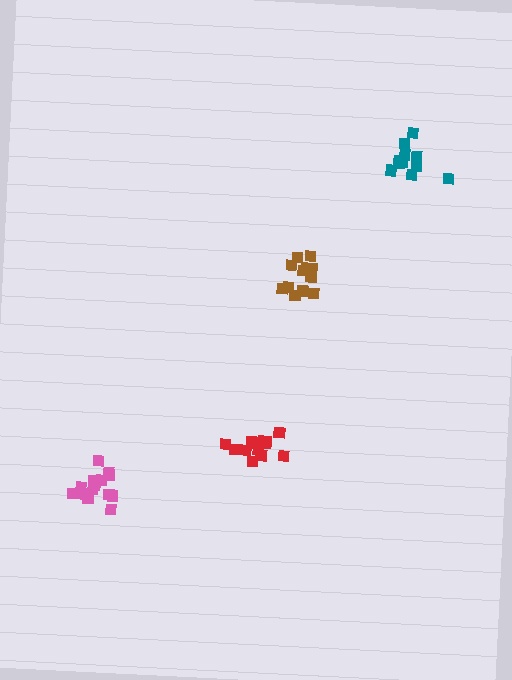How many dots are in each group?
Group 1: 11 dots, Group 2: 12 dots, Group 3: 14 dots, Group 4: 14 dots (51 total).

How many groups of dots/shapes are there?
There are 4 groups.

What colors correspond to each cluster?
The clusters are colored: teal, brown, red, pink.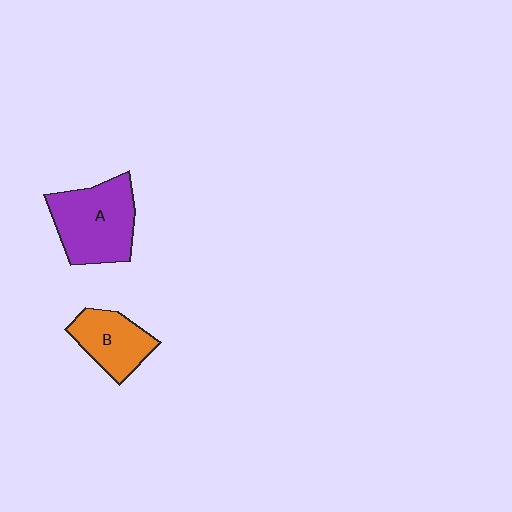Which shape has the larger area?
Shape A (purple).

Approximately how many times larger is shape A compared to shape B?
Approximately 1.5 times.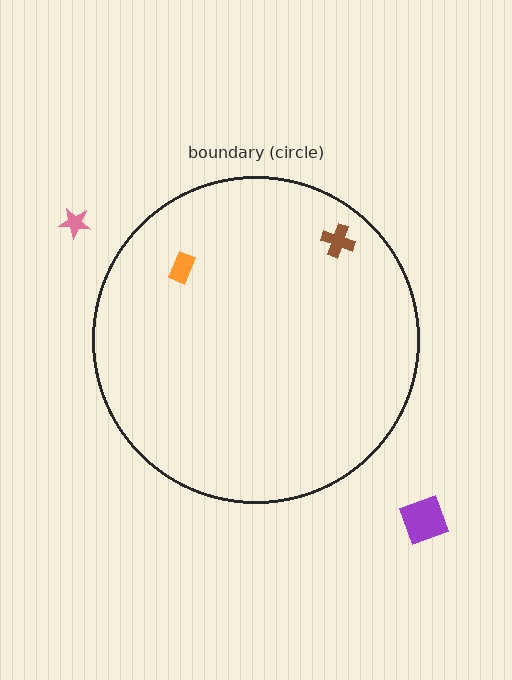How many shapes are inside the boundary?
2 inside, 2 outside.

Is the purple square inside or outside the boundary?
Outside.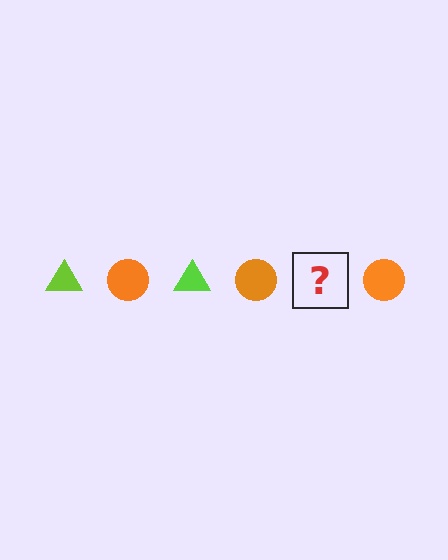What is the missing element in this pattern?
The missing element is a lime triangle.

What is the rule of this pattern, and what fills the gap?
The rule is that the pattern alternates between lime triangle and orange circle. The gap should be filled with a lime triangle.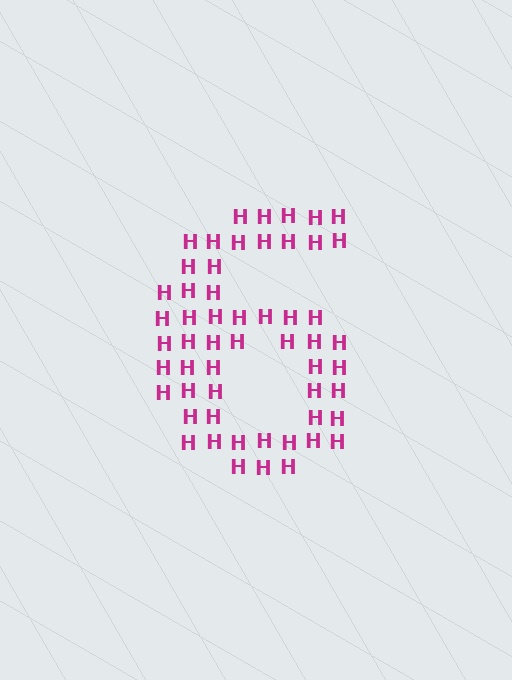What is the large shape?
The large shape is the digit 6.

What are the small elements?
The small elements are letter H's.